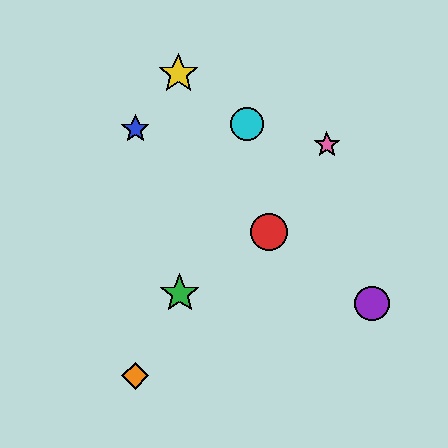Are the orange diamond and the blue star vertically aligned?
Yes, both are at x≈135.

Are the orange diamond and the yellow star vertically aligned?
No, the orange diamond is at x≈135 and the yellow star is at x≈178.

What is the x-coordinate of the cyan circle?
The cyan circle is at x≈247.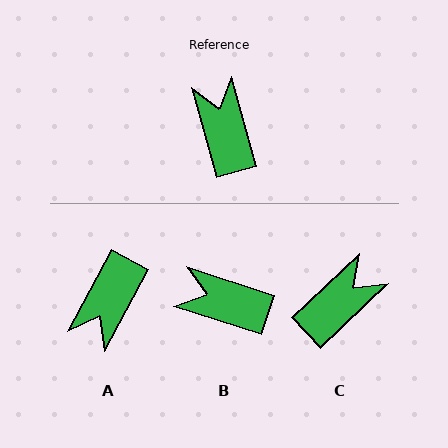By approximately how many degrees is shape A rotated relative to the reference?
Approximately 136 degrees counter-clockwise.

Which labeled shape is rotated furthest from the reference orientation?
A, about 136 degrees away.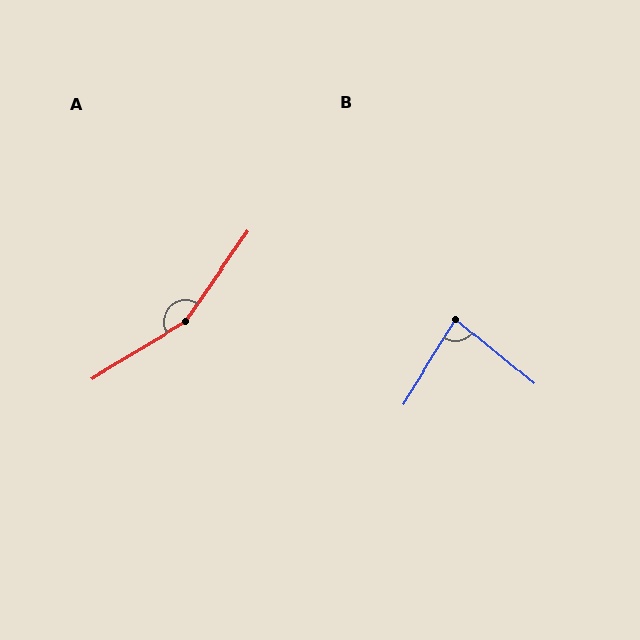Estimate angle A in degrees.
Approximately 156 degrees.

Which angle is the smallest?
B, at approximately 82 degrees.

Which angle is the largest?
A, at approximately 156 degrees.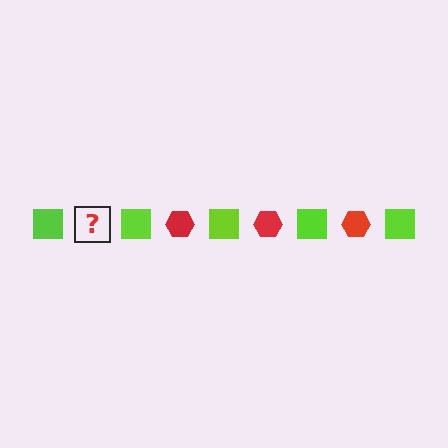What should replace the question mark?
The question mark should be replaced with a red hexagon.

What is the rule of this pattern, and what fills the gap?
The rule is that the pattern alternates between lime square and red hexagon. The gap should be filled with a red hexagon.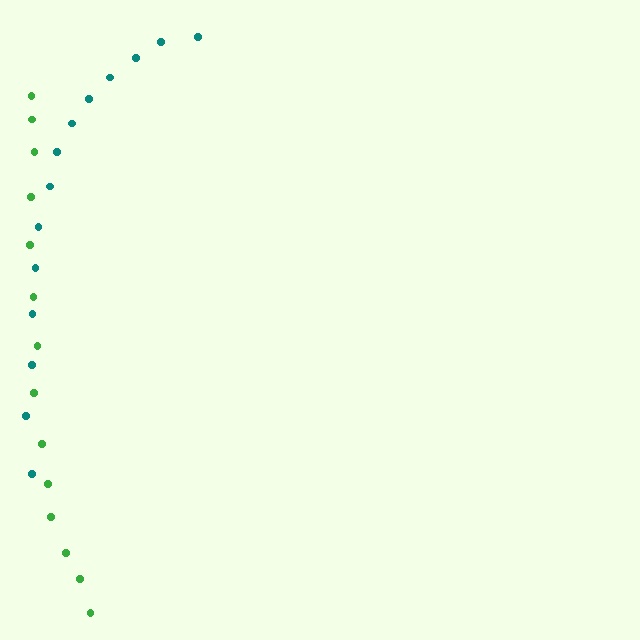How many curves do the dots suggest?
There are 2 distinct paths.